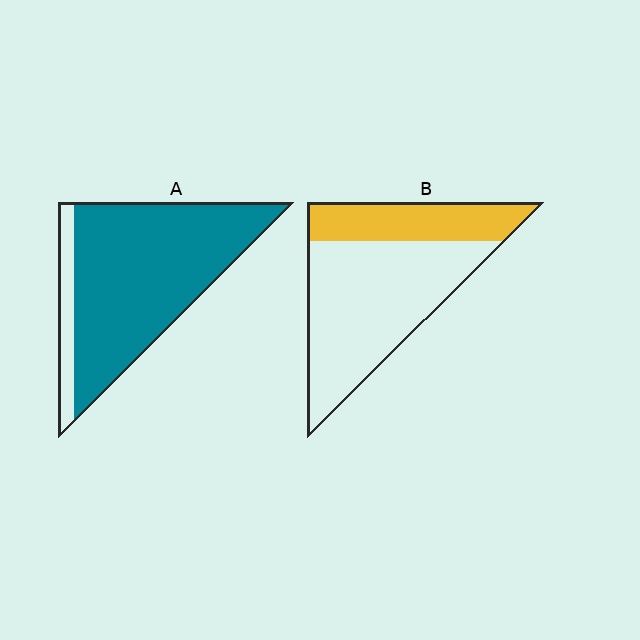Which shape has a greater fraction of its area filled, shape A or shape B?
Shape A.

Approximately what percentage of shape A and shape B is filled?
A is approximately 85% and B is approximately 30%.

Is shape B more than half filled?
No.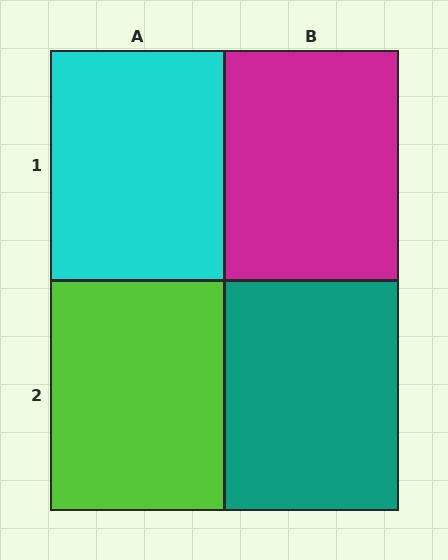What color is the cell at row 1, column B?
Magenta.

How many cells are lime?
1 cell is lime.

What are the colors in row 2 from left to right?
Lime, teal.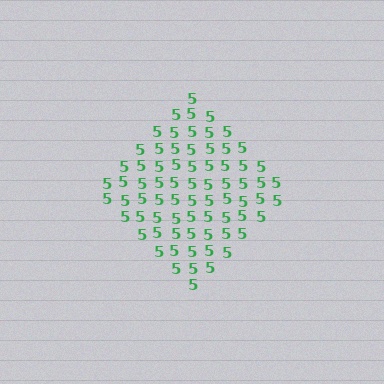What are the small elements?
The small elements are digit 5's.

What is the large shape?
The large shape is a diamond.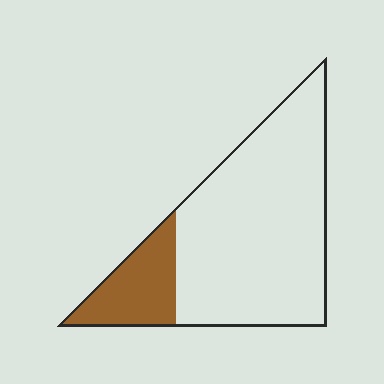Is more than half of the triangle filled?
No.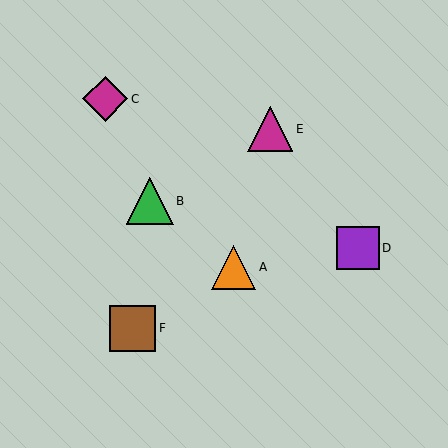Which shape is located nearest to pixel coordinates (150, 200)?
The green triangle (labeled B) at (150, 201) is nearest to that location.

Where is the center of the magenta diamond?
The center of the magenta diamond is at (105, 99).